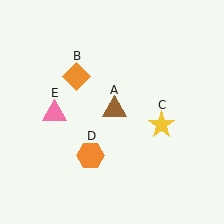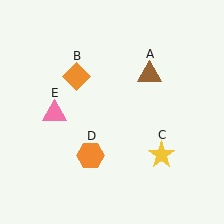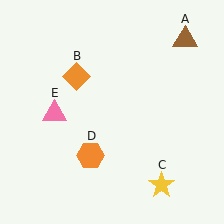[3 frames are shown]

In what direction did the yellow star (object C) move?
The yellow star (object C) moved down.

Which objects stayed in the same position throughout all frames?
Orange diamond (object B) and orange hexagon (object D) and pink triangle (object E) remained stationary.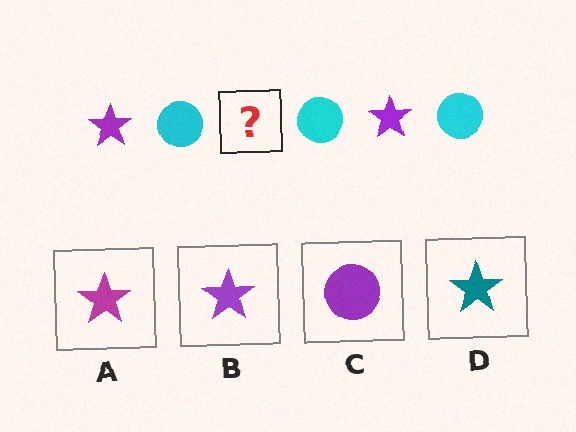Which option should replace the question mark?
Option B.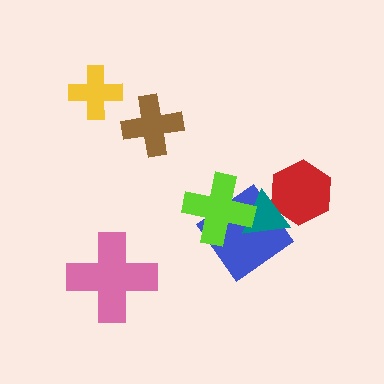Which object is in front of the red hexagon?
The teal triangle is in front of the red hexagon.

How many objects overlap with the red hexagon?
1 object overlaps with the red hexagon.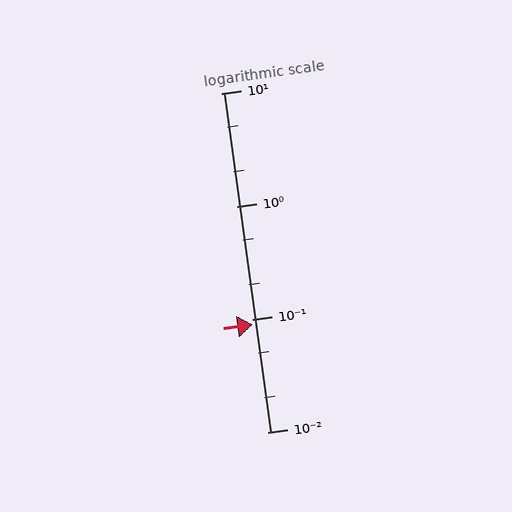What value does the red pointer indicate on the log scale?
The pointer indicates approximately 0.09.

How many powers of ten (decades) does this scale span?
The scale spans 3 decades, from 0.01 to 10.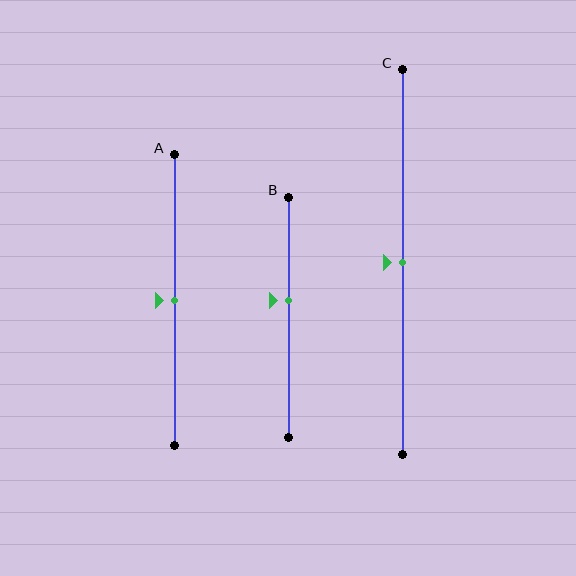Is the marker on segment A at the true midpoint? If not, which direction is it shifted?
Yes, the marker on segment A is at the true midpoint.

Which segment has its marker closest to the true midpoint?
Segment A has its marker closest to the true midpoint.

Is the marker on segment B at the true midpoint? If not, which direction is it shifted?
No, the marker on segment B is shifted upward by about 7% of the segment length.